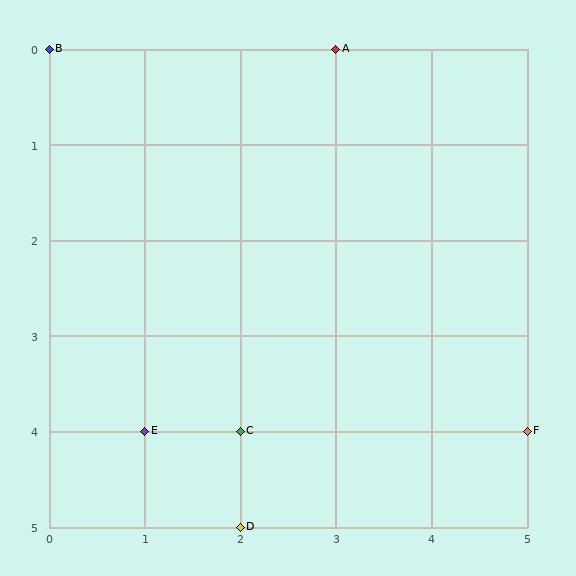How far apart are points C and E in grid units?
Points C and E are 1 column apart.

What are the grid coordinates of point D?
Point D is at grid coordinates (2, 5).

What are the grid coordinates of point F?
Point F is at grid coordinates (5, 4).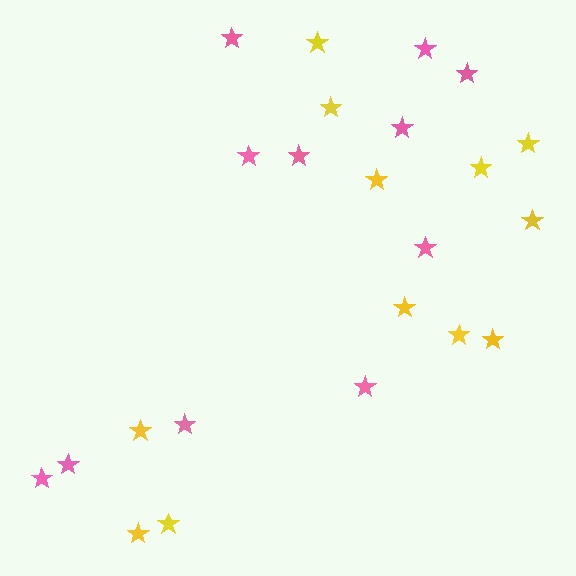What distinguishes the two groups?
There are 2 groups: one group of pink stars (11) and one group of yellow stars (12).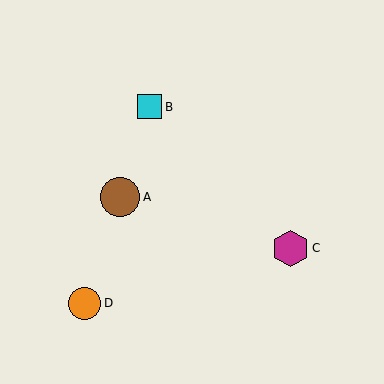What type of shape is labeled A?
Shape A is a brown circle.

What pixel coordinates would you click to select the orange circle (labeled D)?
Click at (85, 303) to select the orange circle D.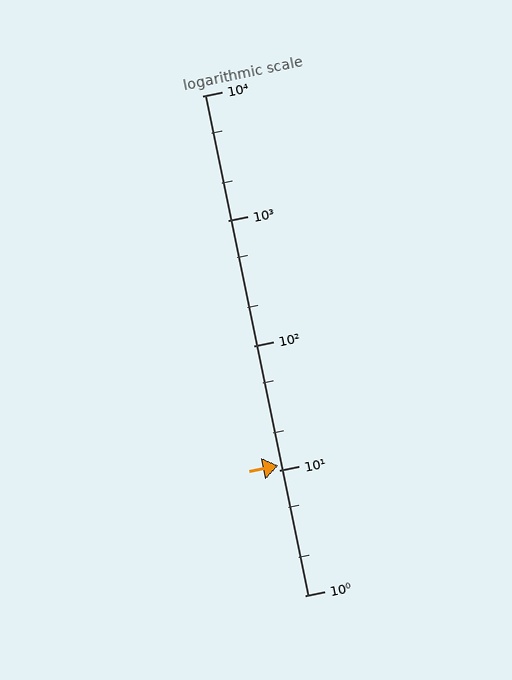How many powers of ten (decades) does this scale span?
The scale spans 4 decades, from 1 to 10000.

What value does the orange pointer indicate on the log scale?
The pointer indicates approximately 11.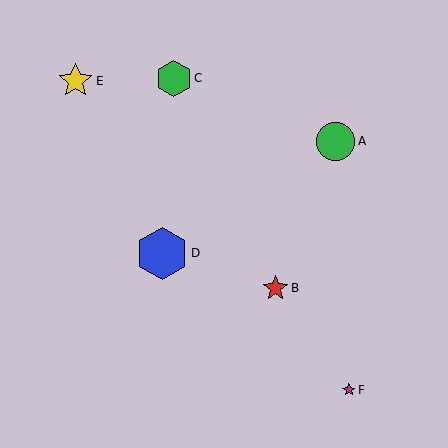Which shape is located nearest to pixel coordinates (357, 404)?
The magenta star (labeled F) at (349, 390) is nearest to that location.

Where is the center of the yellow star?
The center of the yellow star is at (75, 81).